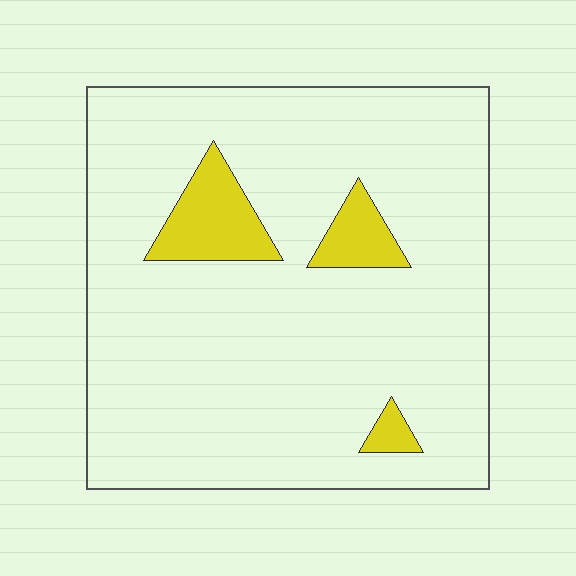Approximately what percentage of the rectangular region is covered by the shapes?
Approximately 10%.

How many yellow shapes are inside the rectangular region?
3.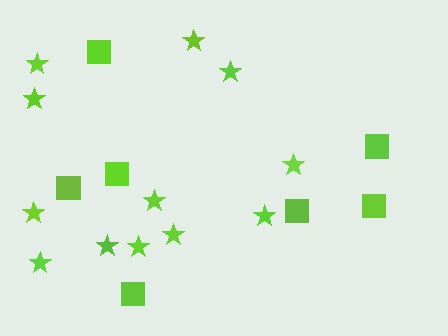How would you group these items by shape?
There are 2 groups: one group of stars (12) and one group of squares (7).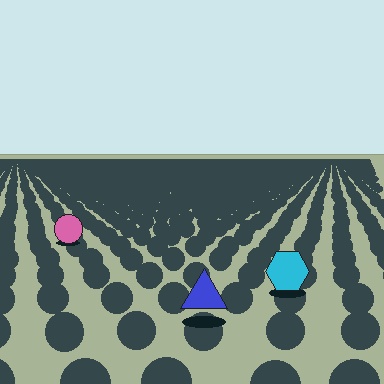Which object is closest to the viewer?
The blue triangle is closest. The texture marks near it are larger and more spread out.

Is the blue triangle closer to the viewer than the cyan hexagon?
Yes. The blue triangle is closer — you can tell from the texture gradient: the ground texture is coarser near it.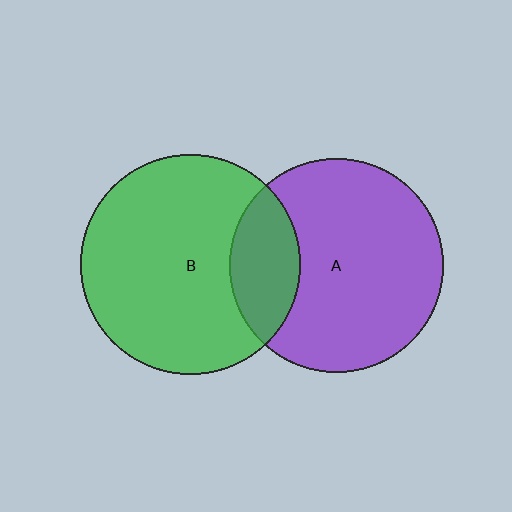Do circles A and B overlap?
Yes.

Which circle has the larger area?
Circle B (green).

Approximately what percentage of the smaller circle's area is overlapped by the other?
Approximately 20%.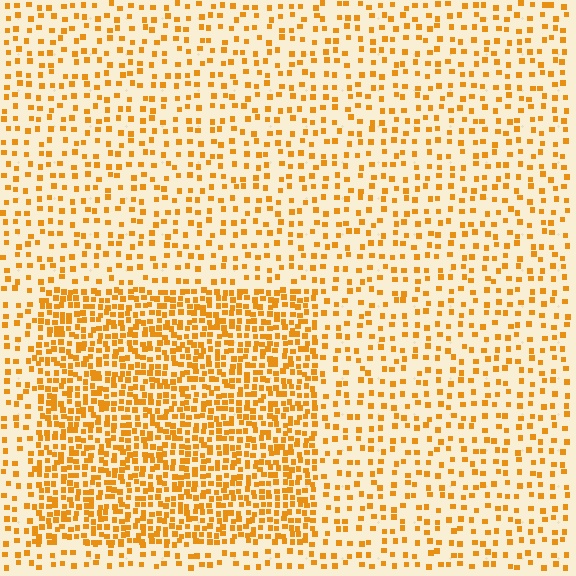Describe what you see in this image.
The image contains small orange elements arranged at two different densities. A rectangle-shaped region is visible where the elements are more densely packed than the surrounding area.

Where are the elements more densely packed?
The elements are more densely packed inside the rectangle boundary.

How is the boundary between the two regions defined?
The boundary is defined by a change in element density (approximately 2.4x ratio). All elements are the same color, size, and shape.